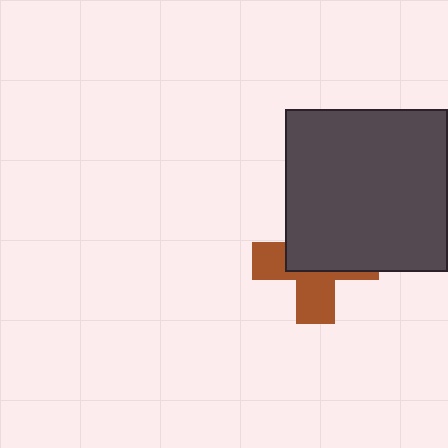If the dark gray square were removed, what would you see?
You would see the complete brown cross.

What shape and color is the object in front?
The object in front is a dark gray square.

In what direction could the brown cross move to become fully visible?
The brown cross could move down. That would shift it out from behind the dark gray square entirely.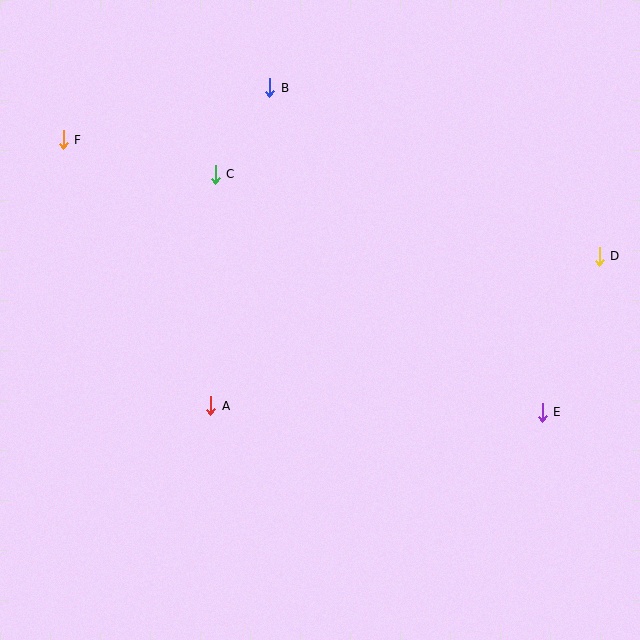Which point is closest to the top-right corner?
Point D is closest to the top-right corner.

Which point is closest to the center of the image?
Point A at (211, 406) is closest to the center.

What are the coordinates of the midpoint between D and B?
The midpoint between D and B is at (434, 172).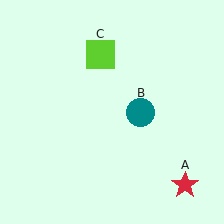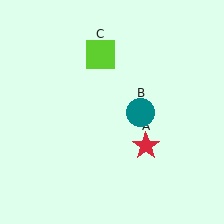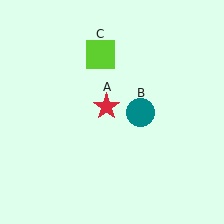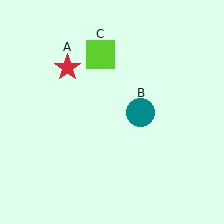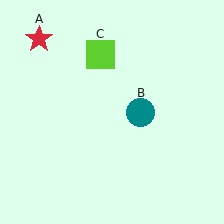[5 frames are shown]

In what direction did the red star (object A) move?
The red star (object A) moved up and to the left.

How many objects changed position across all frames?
1 object changed position: red star (object A).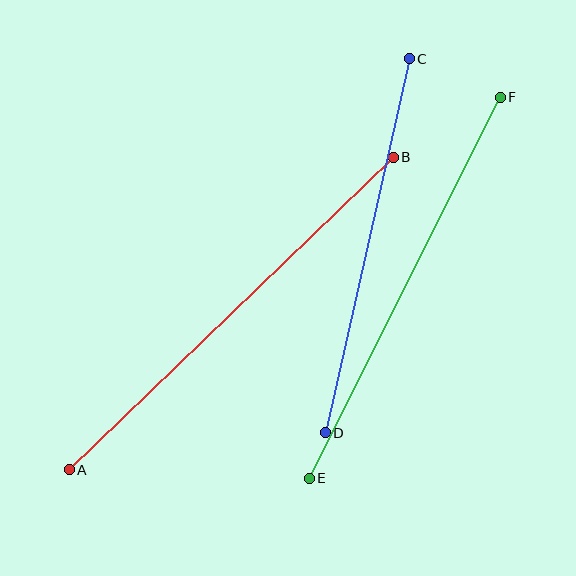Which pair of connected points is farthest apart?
Points A and B are farthest apart.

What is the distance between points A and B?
The distance is approximately 450 pixels.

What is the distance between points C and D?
The distance is approximately 383 pixels.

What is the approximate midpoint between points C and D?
The midpoint is at approximately (367, 246) pixels.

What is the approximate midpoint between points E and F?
The midpoint is at approximately (405, 288) pixels.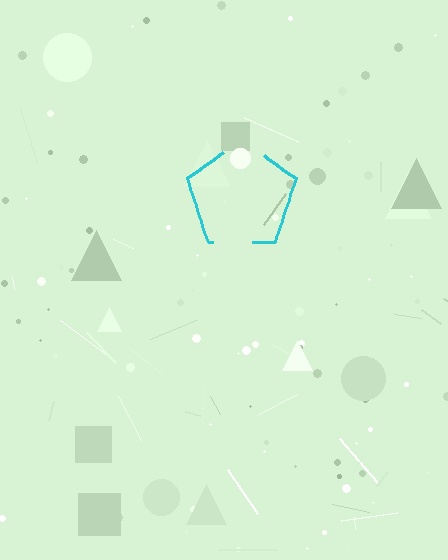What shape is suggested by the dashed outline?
The dashed outline suggests a pentagon.